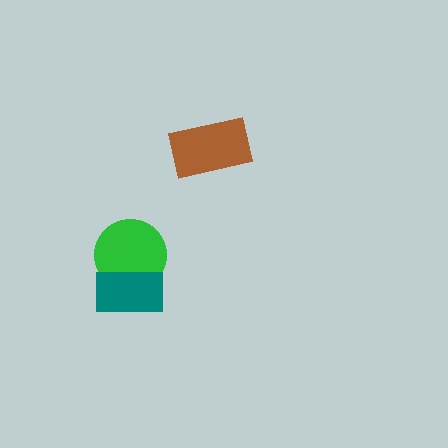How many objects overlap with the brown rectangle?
0 objects overlap with the brown rectangle.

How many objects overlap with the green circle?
1 object overlaps with the green circle.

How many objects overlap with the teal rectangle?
1 object overlaps with the teal rectangle.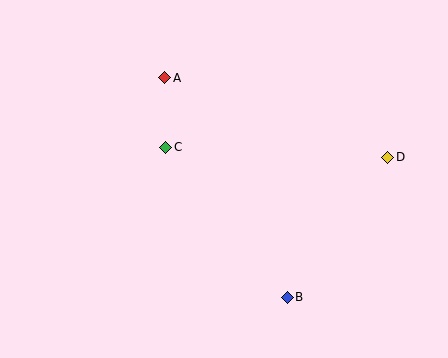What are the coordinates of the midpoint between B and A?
The midpoint between B and A is at (226, 187).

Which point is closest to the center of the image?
Point C at (166, 147) is closest to the center.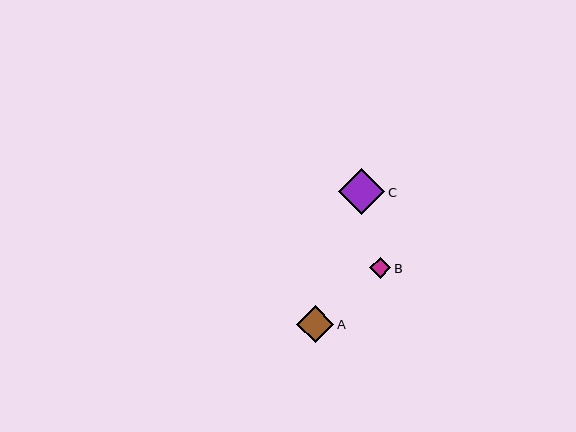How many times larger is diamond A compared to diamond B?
Diamond A is approximately 1.7 times the size of diamond B.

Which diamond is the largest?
Diamond C is the largest with a size of approximately 46 pixels.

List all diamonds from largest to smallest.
From largest to smallest: C, A, B.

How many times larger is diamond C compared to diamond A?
Diamond C is approximately 1.2 times the size of diamond A.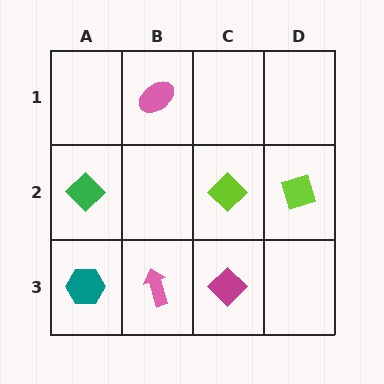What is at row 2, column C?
A lime diamond.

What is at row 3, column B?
A pink arrow.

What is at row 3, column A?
A teal hexagon.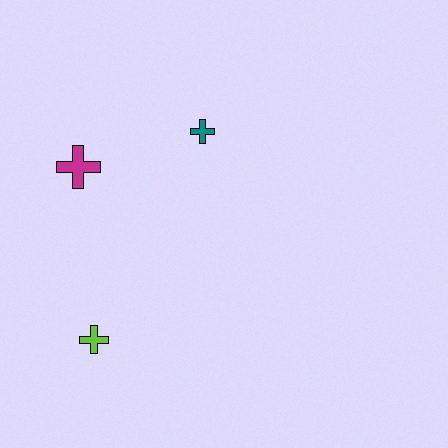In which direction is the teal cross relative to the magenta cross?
The teal cross is to the right of the magenta cross.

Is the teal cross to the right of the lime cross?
Yes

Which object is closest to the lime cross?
The magenta cross is closest to the lime cross.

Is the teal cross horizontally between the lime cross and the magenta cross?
No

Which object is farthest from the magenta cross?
The lime cross is farthest from the magenta cross.